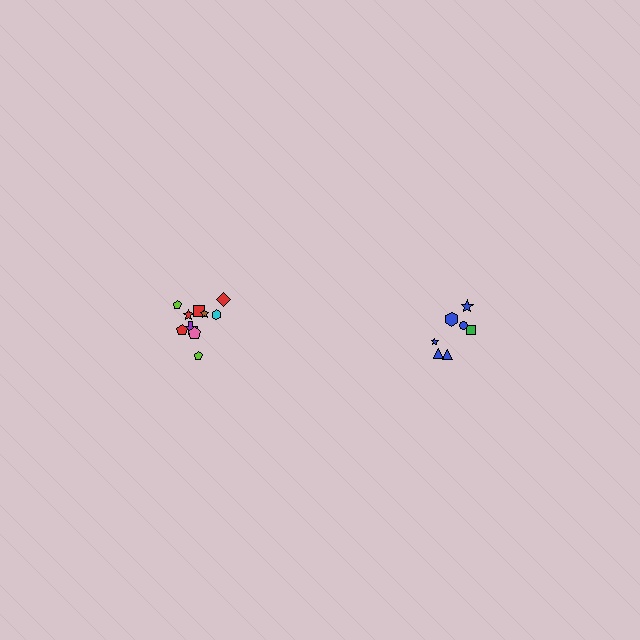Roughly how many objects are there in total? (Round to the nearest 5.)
Roughly 15 objects in total.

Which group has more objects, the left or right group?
The left group.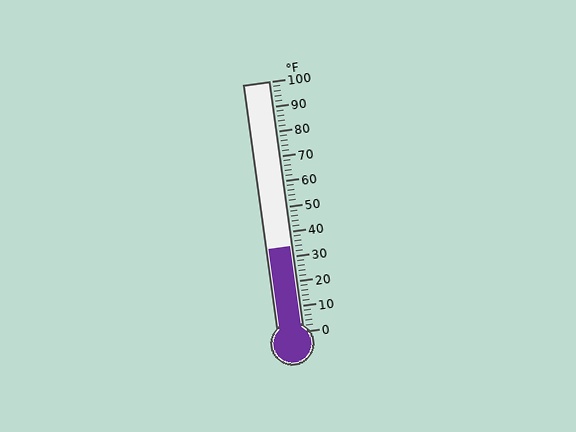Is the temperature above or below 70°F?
The temperature is below 70°F.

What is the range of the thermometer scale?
The thermometer scale ranges from 0°F to 100°F.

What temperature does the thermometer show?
The thermometer shows approximately 34°F.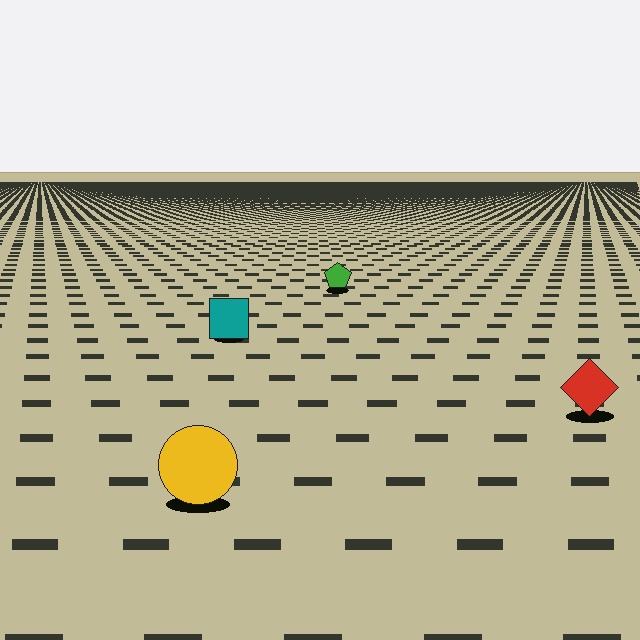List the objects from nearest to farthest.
From nearest to farthest: the yellow circle, the red diamond, the teal square, the green pentagon.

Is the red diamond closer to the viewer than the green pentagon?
Yes. The red diamond is closer — you can tell from the texture gradient: the ground texture is coarser near it.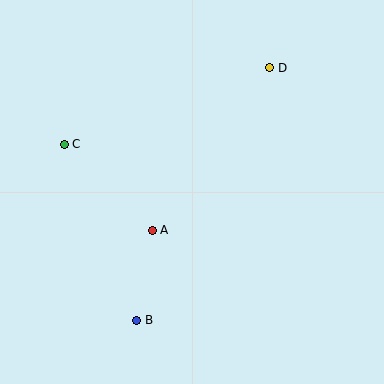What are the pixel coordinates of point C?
Point C is at (64, 144).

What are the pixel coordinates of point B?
Point B is at (137, 320).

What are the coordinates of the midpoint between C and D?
The midpoint between C and D is at (167, 106).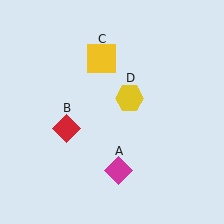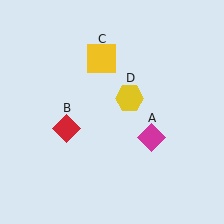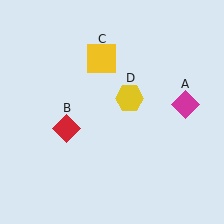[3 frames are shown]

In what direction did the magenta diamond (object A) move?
The magenta diamond (object A) moved up and to the right.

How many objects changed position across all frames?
1 object changed position: magenta diamond (object A).